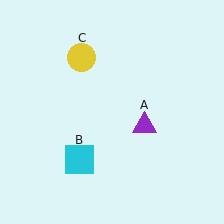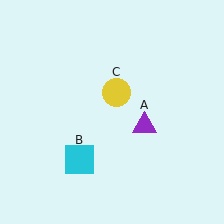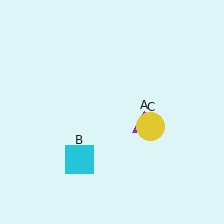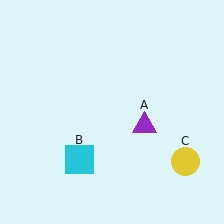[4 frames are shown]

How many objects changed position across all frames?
1 object changed position: yellow circle (object C).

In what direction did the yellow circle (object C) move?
The yellow circle (object C) moved down and to the right.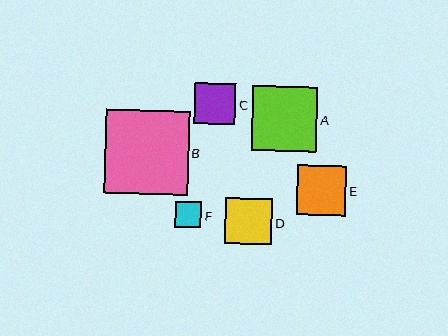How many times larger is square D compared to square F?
Square D is approximately 1.8 times the size of square F.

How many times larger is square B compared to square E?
Square B is approximately 1.7 times the size of square E.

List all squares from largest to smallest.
From largest to smallest: B, A, E, D, C, F.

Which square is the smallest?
Square F is the smallest with a size of approximately 26 pixels.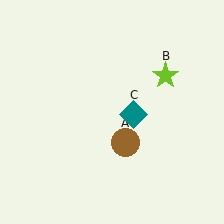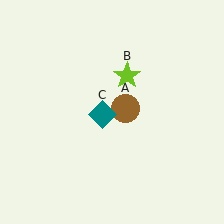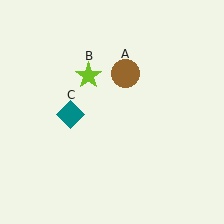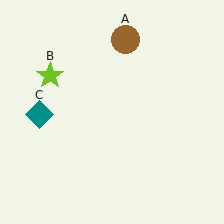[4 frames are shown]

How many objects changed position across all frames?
3 objects changed position: brown circle (object A), lime star (object B), teal diamond (object C).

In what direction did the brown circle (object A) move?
The brown circle (object A) moved up.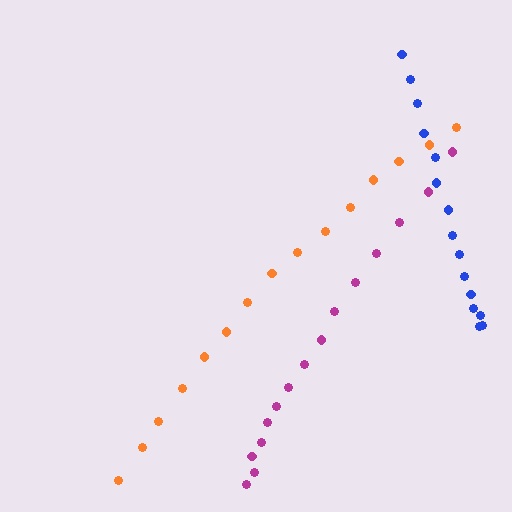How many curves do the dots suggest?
There are 3 distinct paths.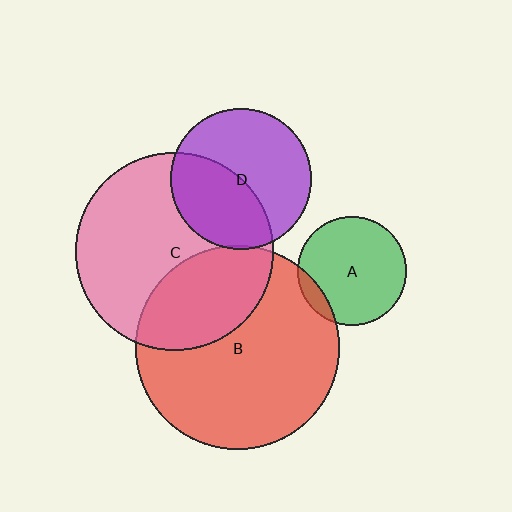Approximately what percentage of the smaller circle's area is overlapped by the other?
Approximately 45%.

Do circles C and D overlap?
Yes.